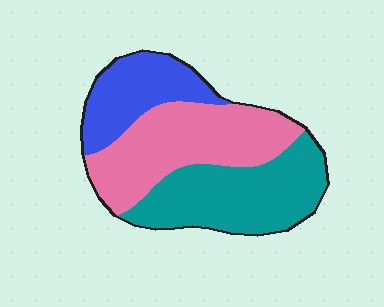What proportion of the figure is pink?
Pink covers 40% of the figure.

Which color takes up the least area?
Blue, at roughly 25%.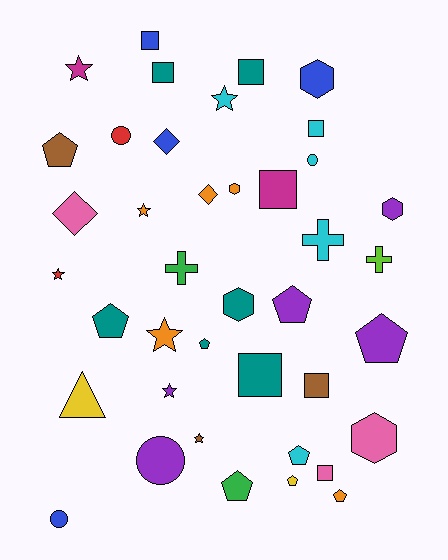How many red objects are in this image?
There are 2 red objects.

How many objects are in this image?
There are 40 objects.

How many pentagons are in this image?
There are 9 pentagons.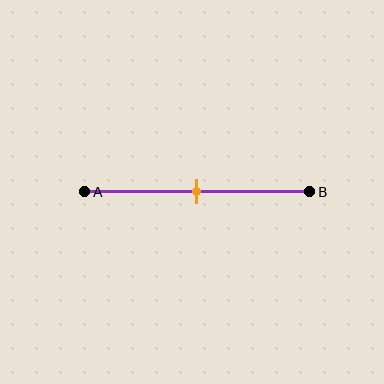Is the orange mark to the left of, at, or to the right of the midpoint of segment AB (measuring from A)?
The orange mark is approximately at the midpoint of segment AB.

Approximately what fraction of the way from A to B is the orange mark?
The orange mark is approximately 50% of the way from A to B.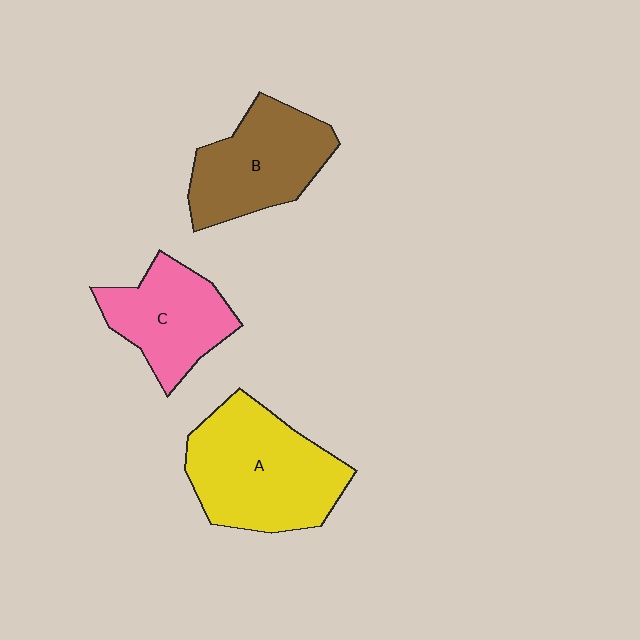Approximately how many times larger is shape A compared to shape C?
Approximately 1.5 times.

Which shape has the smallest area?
Shape C (pink).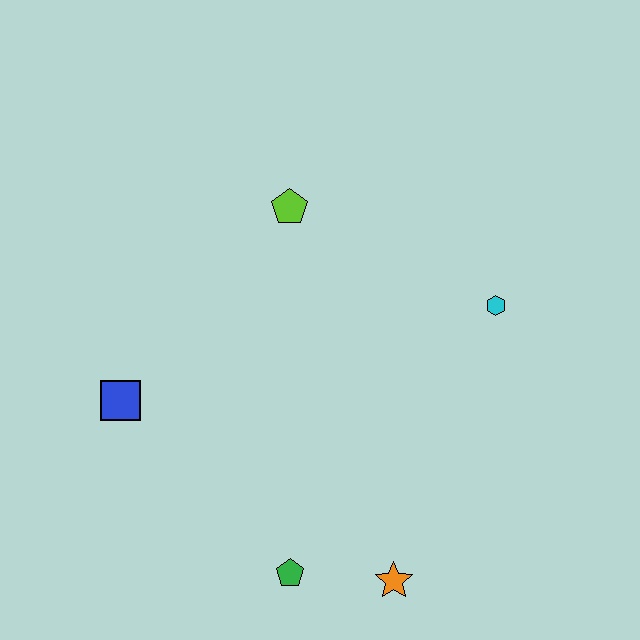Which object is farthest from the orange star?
The lime pentagon is farthest from the orange star.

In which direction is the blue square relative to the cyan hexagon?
The blue square is to the left of the cyan hexagon.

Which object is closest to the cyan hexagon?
The lime pentagon is closest to the cyan hexagon.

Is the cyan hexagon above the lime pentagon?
No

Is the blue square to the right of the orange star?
No